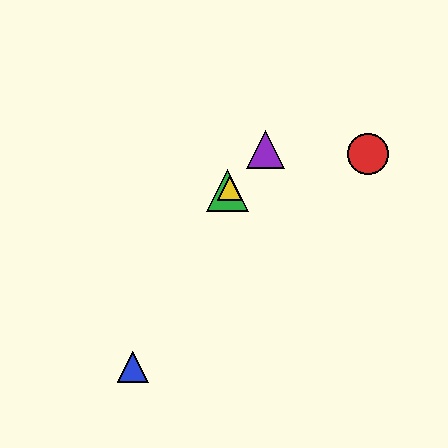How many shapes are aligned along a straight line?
3 shapes (the green triangle, the yellow triangle, the purple triangle) are aligned along a straight line.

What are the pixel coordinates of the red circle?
The red circle is at (368, 154).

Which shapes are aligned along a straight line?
The green triangle, the yellow triangle, the purple triangle are aligned along a straight line.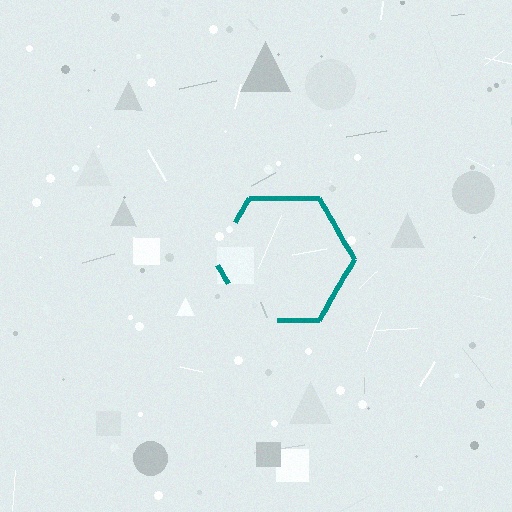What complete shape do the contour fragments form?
The contour fragments form a hexagon.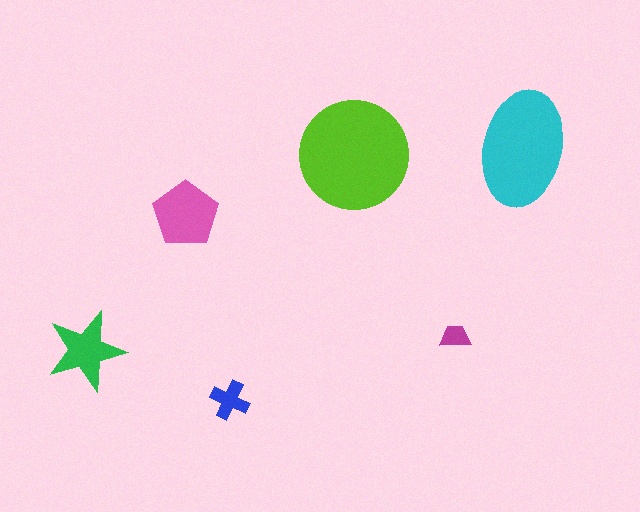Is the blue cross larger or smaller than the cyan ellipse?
Smaller.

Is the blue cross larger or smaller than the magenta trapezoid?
Larger.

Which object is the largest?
The lime circle.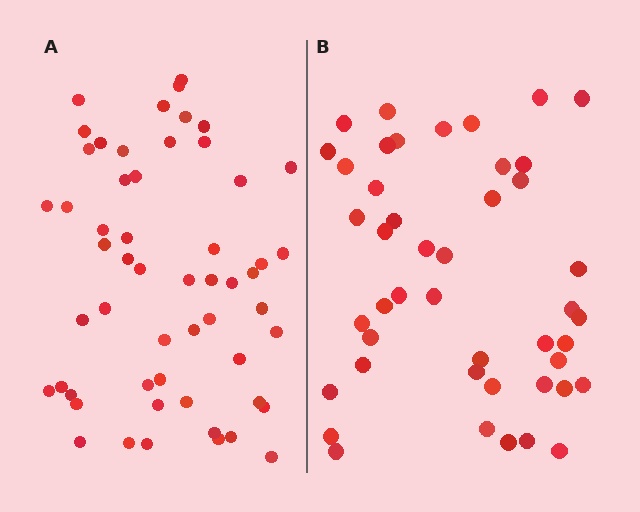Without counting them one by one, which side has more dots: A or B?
Region A (the left region) has more dots.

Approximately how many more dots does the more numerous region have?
Region A has roughly 10 or so more dots than region B.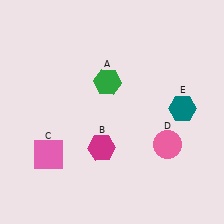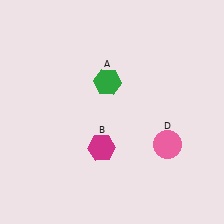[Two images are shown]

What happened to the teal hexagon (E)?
The teal hexagon (E) was removed in Image 2. It was in the top-right area of Image 1.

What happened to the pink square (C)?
The pink square (C) was removed in Image 2. It was in the bottom-left area of Image 1.